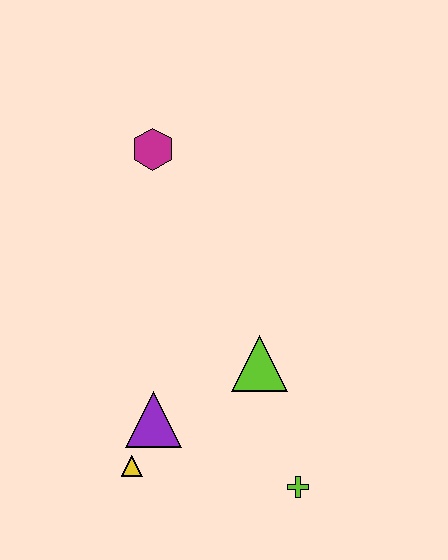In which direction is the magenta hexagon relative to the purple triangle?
The magenta hexagon is above the purple triangle.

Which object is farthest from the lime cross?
The magenta hexagon is farthest from the lime cross.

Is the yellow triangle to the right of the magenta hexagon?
No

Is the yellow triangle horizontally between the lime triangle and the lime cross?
No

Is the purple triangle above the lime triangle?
No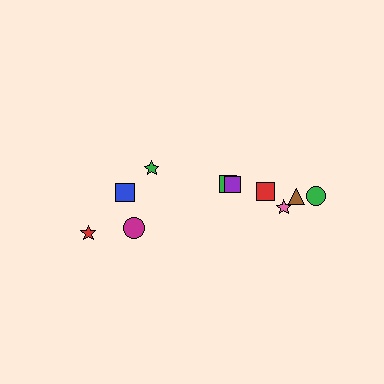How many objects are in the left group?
There are 4 objects.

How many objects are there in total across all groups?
There are 10 objects.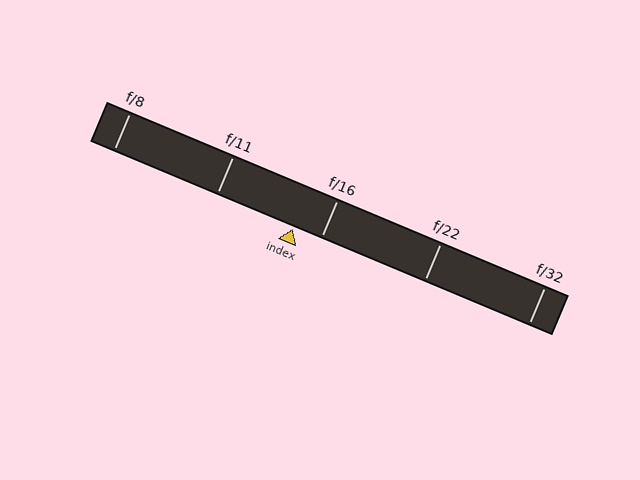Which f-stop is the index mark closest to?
The index mark is closest to f/16.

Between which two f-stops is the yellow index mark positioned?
The index mark is between f/11 and f/16.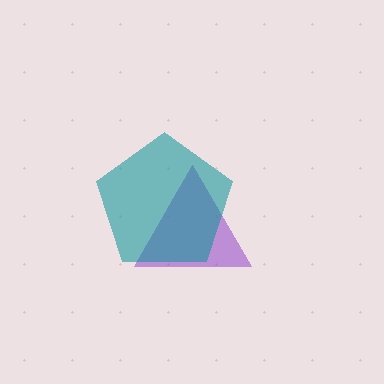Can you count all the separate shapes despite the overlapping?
Yes, there are 2 separate shapes.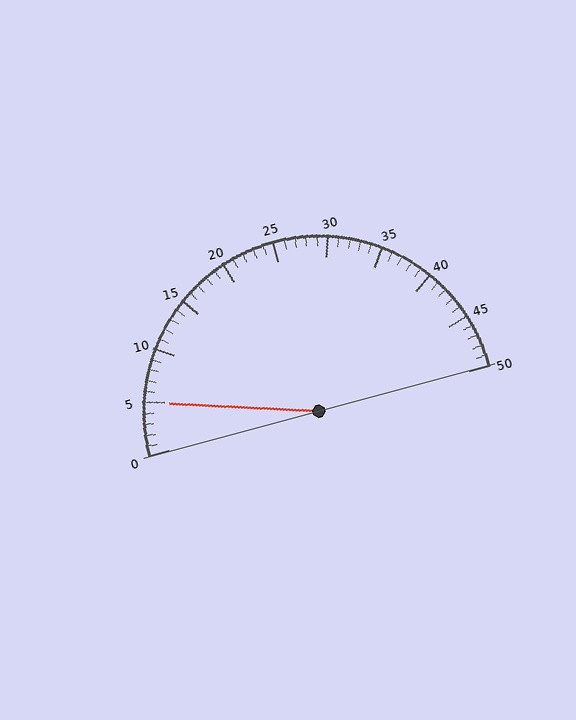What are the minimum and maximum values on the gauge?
The gauge ranges from 0 to 50.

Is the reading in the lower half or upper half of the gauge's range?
The reading is in the lower half of the range (0 to 50).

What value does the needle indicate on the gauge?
The needle indicates approximately 5.